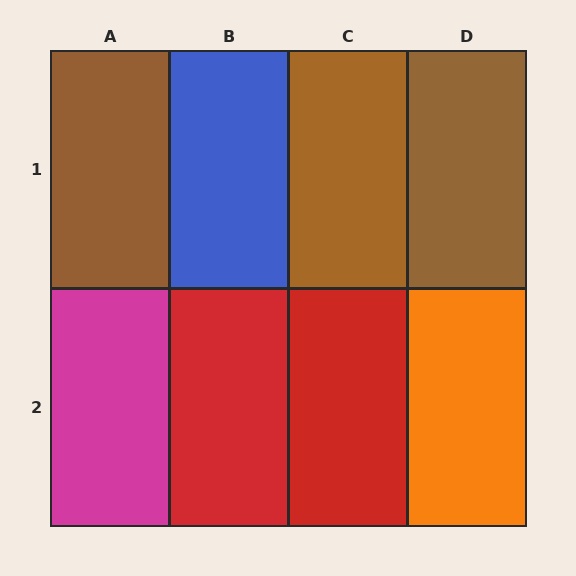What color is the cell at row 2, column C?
Red.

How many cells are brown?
3 cells are brown.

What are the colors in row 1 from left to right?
Brown, blue, brown, brown.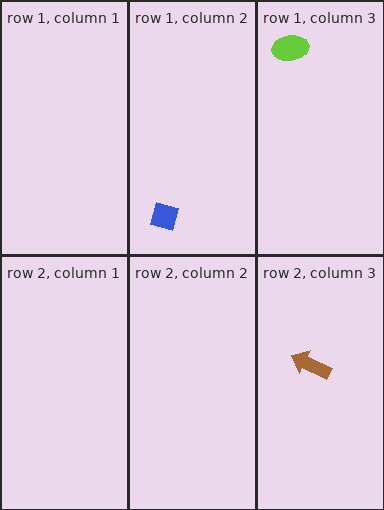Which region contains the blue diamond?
The row 1, column 2 region.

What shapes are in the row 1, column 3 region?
The lime ellipse.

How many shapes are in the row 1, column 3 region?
1.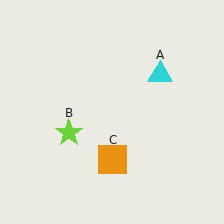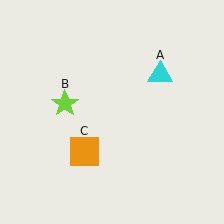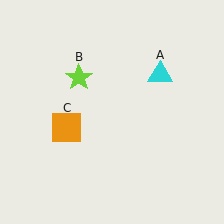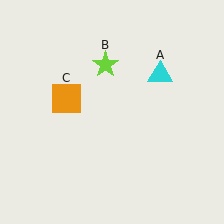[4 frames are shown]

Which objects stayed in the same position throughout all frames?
Cyan triangle (object A) remained stationary.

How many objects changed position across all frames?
2 objects changed position: lime star (object B), orange square (object C).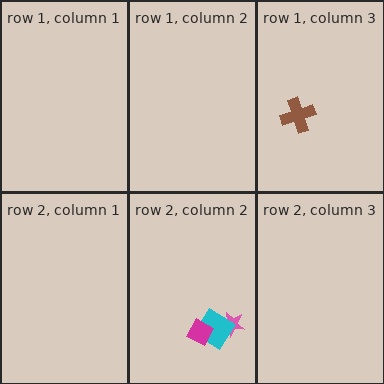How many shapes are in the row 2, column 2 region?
3.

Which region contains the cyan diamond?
The row 2, column 2 region.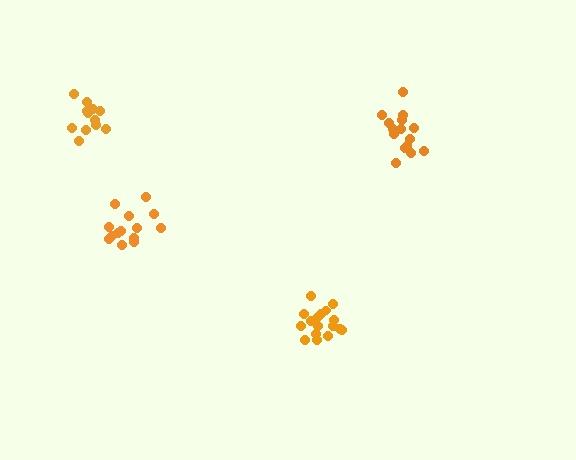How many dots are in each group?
Group 1: 14 dots, Group 2: 15 dots, Group 3: 17 dots, Group 4: 12 dots (58 total).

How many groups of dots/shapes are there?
There are 4 groups.